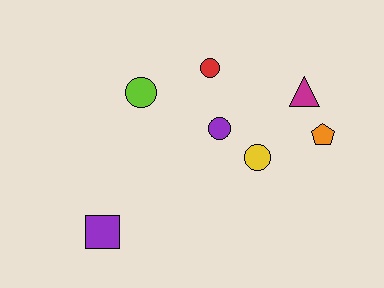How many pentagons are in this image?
There is 1 pentagon.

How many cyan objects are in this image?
There are no cyan objects.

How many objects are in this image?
There are 7 objects.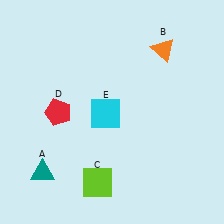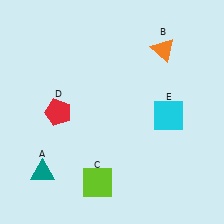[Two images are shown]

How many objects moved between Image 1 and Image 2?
1 object moved between the two images.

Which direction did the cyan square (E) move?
The cyan square (E) moved right.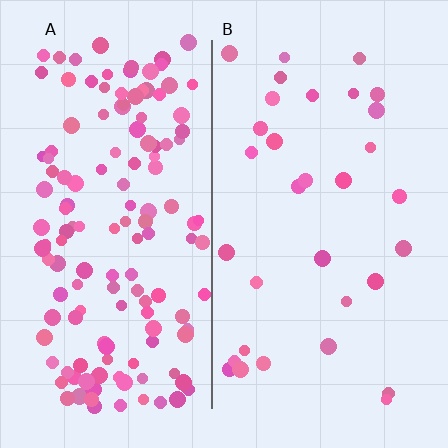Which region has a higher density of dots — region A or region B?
A (the left).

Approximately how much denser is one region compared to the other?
Approximately 4.4× — region A over region B.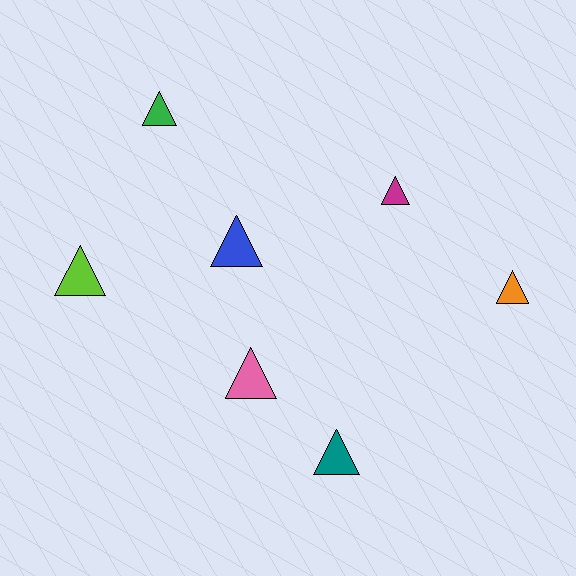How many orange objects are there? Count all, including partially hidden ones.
There is 1 orange object.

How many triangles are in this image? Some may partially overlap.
There are 7 triangles.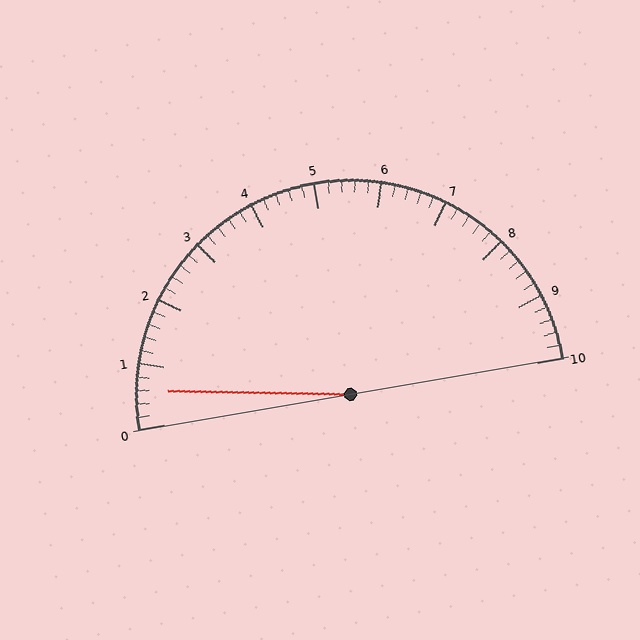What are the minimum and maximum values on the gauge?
The gauge ranges from 0 to 10.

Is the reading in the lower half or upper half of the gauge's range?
The reading is in the lower half of the range (0 to 10).